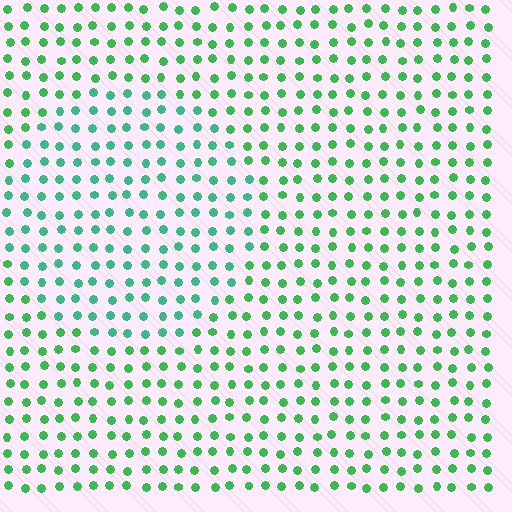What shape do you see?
I see a circle.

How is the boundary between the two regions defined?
The boundary is defined purely by a slight shift in hue (about 26 degrees). Spacing, size, and orientation are identical on both sides.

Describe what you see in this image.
The image is filled with small green elements in a uniform arrangement. A circle-shaped region is visible where the elements are tinted to a slightly different hue, forming a subtle color boundary.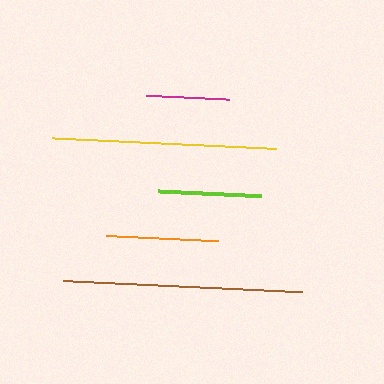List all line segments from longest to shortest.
From longest to shortest: brown, yellow, orange, lime, magenta.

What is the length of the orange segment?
The orange segment is approximately 113 pixels long.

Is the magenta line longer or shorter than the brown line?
The brown line is longer than the magenta line.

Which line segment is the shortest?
The magenta line is the shortest at approximately 83 pixels.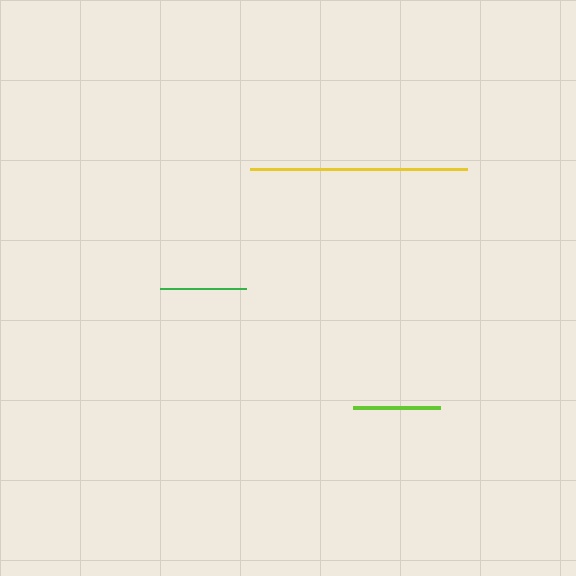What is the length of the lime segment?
The lime segment is approximately 87 pixels long.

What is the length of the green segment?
The green segment is approximately 86 pixels long.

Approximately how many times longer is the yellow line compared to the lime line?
The yellow line is approximately 2.5 times the length of the lime line.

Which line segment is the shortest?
The green line is the shortest at approximately 86 pixels.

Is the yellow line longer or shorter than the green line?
The yellow line is longer than the green line.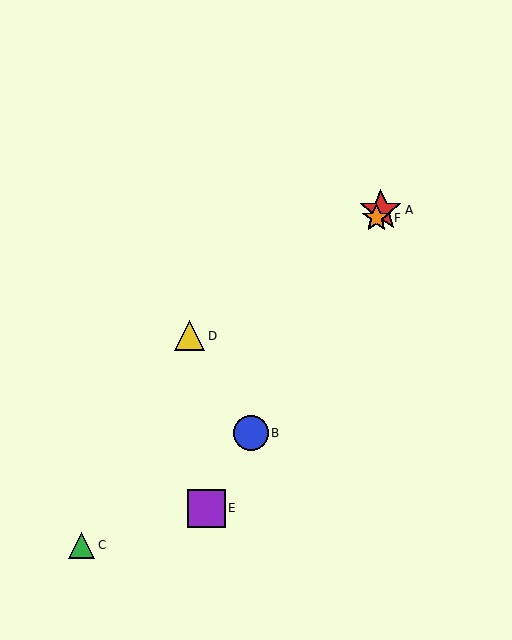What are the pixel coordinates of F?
Object F is at (376, 218).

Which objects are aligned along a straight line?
Objects A, B, E, F are aligned along a straight line.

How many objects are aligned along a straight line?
4 objects (A, B, E, F) are aligned along a straight line.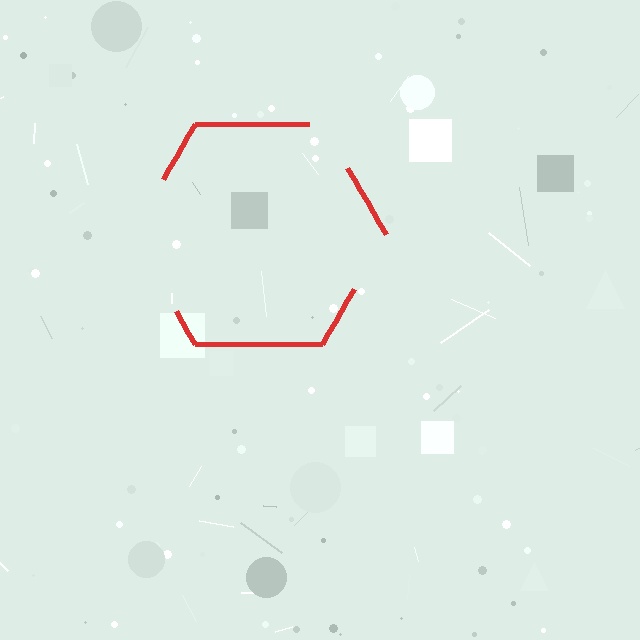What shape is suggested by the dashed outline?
The dashed outline suggests a hexagon.